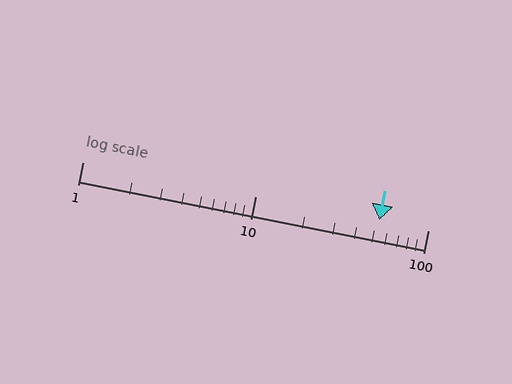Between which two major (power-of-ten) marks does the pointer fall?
The pointer is between 10 and 100.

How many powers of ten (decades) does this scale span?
The scale spans 2 decades, from 1 to 100.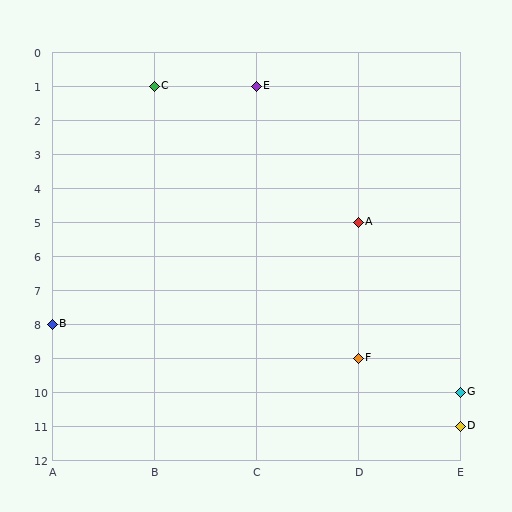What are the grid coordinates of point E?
Point E is at grid coordinates (C, 1).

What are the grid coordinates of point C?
Point C is at grid coordinates (B, 1).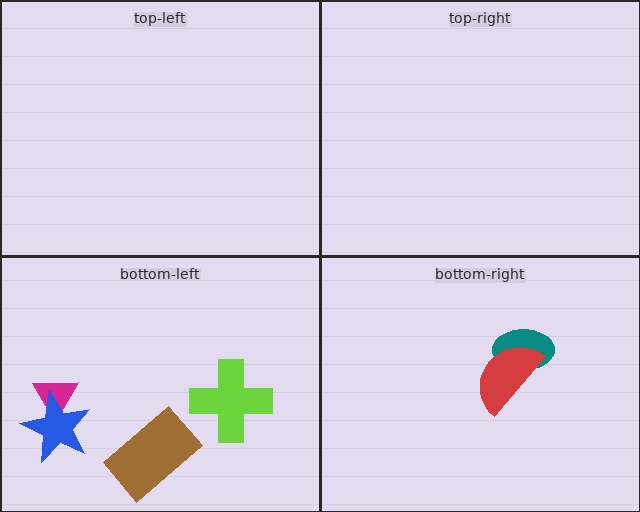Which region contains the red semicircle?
The bottom-right region.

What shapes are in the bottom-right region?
The teal ellipse, the red semicircle.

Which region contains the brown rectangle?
The bottom-left region.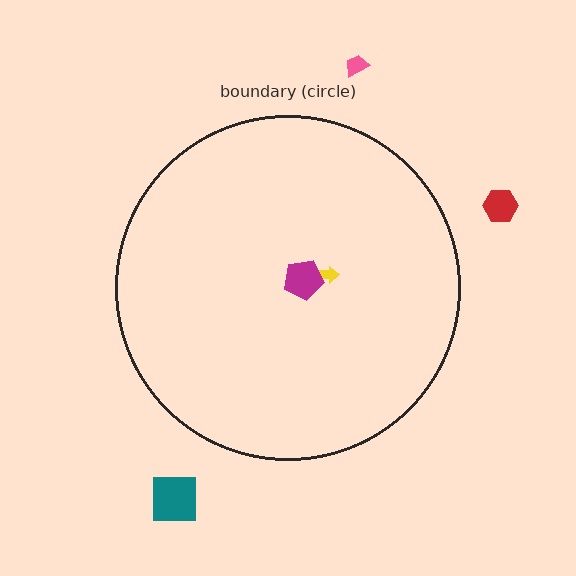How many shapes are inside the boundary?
2 inside, 3 outside.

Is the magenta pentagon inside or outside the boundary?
Inside.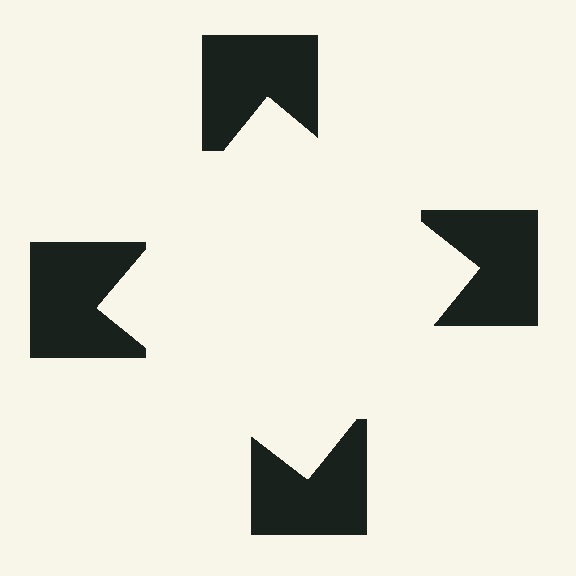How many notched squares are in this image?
There are 4 — one at each vertex of the illusory square.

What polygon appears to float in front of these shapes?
An illusory square — its edges are inferred from the aligned wedge cuts in the notched squares, not physically drawn.